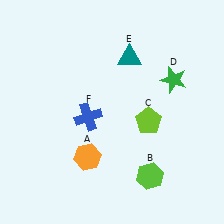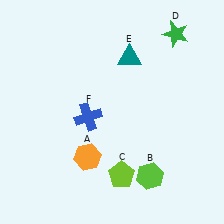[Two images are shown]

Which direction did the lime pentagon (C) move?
The lime pentagon (C) moved down.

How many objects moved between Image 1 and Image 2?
2 objects moved between the two images.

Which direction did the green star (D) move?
The green star (D) moved up.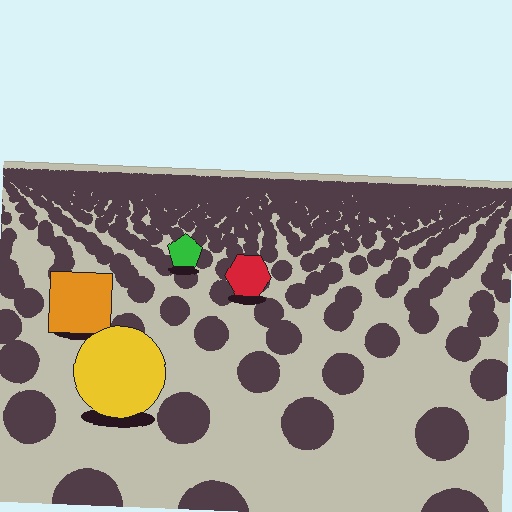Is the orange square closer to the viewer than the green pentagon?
Yes. The orange square is closer — you can tell from the texture gradient: the ground texture is coarser near it.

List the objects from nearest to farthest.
From nearest to farthest: the yellow circle, the orange square, the red hexagon, the green pentagon.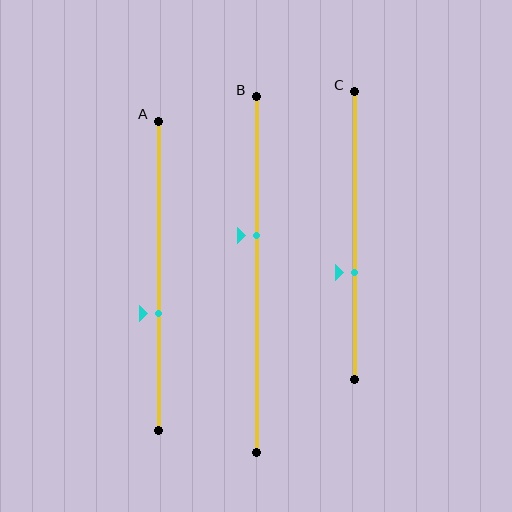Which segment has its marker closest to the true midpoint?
Segment B has its marker closest to the true midpoint.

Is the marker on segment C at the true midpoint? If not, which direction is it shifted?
No, the marker on segment C is shifted downward by about 13% of the segment length.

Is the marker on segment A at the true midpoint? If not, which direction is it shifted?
No, the marker on segment A is shifted downward by about 12% of the segment length.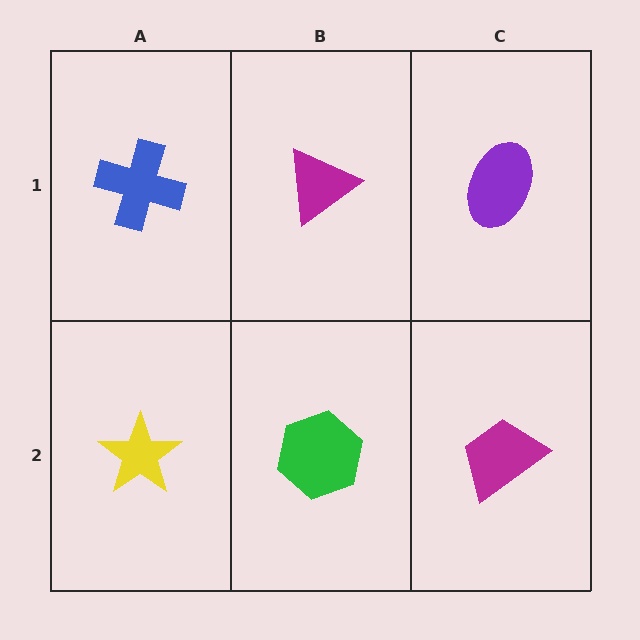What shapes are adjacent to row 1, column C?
A magenta trapezoid (row 2, column C), a magenta triangle (row 1, column B).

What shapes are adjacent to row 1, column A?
A yellow star (row 2, column A), a magenta triangle (row 1, column B).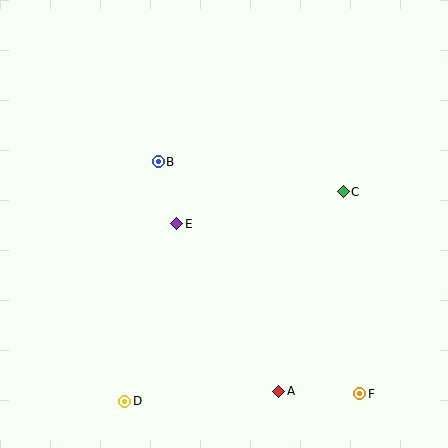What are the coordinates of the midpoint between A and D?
The midpoint between A and D is at (202, 396).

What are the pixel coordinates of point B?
Point B is at (158, 162).